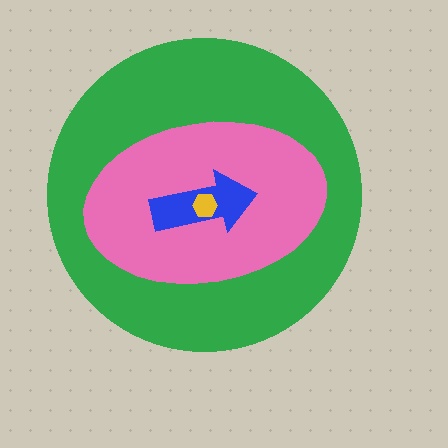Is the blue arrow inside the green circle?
Yes.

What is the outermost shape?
The green circle.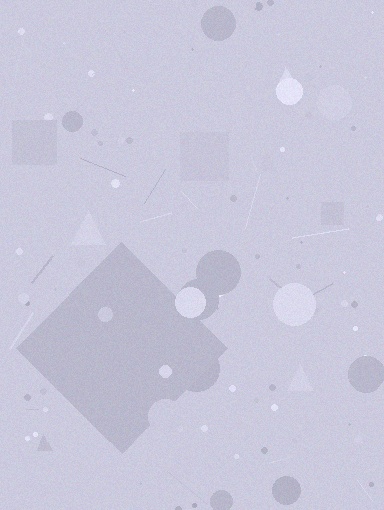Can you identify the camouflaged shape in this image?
The camouflaged shape is a diamond.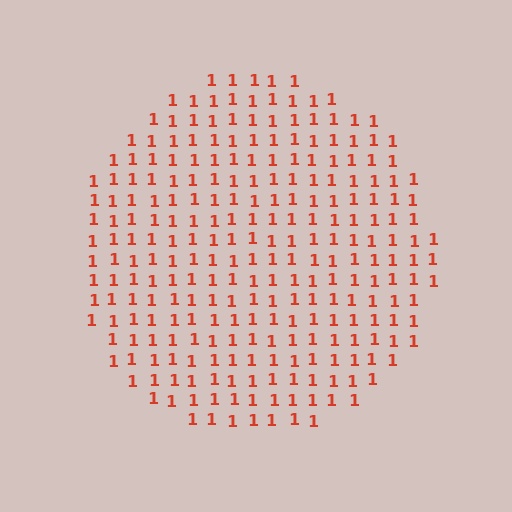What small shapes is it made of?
It is made of small digit 1's.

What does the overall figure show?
The overall figure shows a circle.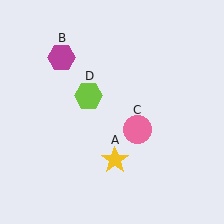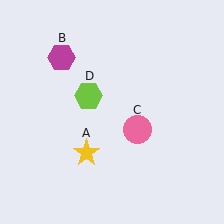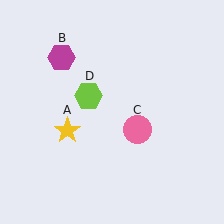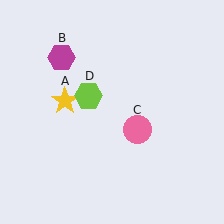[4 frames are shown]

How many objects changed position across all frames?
1 object changed position: yellow star (object A).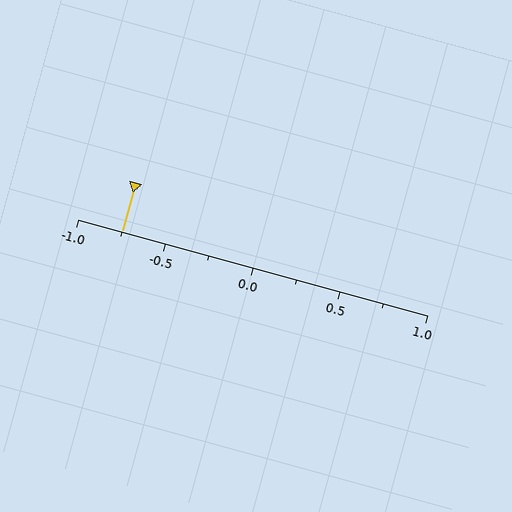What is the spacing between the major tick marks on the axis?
The major ticks are spaced 0.5 apart.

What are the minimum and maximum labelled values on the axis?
The axis runs from -1.0 to 1.0.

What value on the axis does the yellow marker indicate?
The marker indicates approximately -0.75.